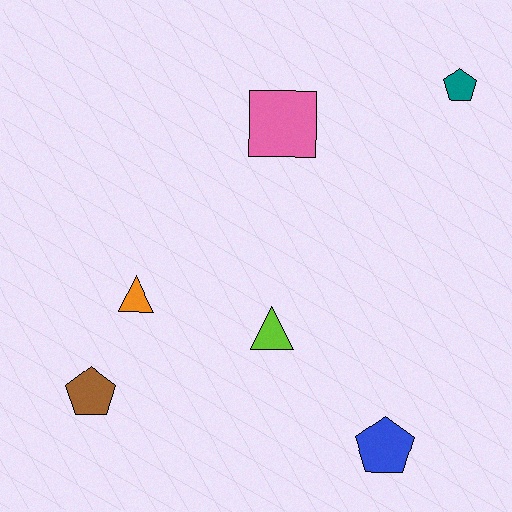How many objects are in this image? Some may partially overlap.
There are 6 objects.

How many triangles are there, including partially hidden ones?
There are 2 triangles.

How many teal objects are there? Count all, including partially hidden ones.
There is 1 teal object.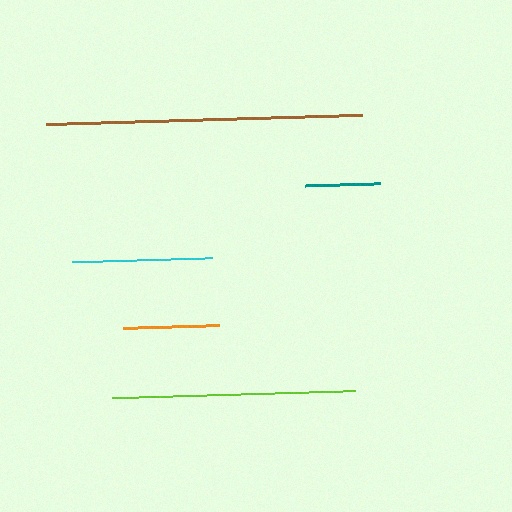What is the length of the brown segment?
The brown segment is approximately 316 pixels long.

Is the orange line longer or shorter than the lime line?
The lime line is longer than the orange line.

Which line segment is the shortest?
The teal line is the shortest at approximately 76 pixels.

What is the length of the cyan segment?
The cyan segment is approximately 140 pixels long.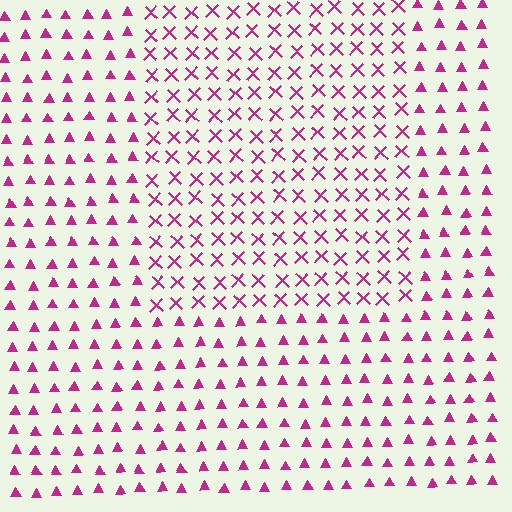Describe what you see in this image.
The image is filled with small magenta elements arranged in a uniform grid. A rectangle-shaped region contains X marks, while the surrounding area contains triangles. The boundary is defined purely by the change in element shape.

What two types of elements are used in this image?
The image uses X marks inside the rectangle region and triangles outside it.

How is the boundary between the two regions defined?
The boundary is defined by a change in element shape: X marks inside vs. triangles outside. All elements share the same color and spacing.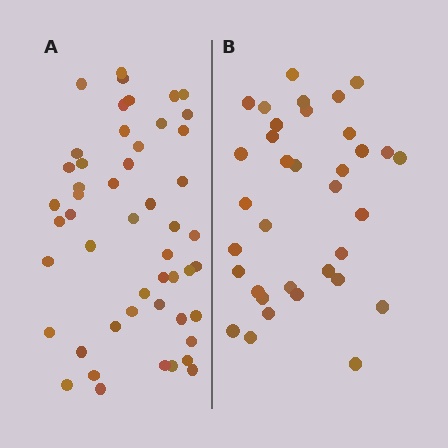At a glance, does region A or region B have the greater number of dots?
Region A (the left region) has more dots.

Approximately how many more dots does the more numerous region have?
Region A has approximately 15 more dots than region B.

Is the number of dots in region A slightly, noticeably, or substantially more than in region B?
Region A has noticeably more, but not dramatically so. The ratio is roughly 1.4 to 1.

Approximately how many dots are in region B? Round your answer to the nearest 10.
About 40 dots. (The exact count is 35, which rounds to 40.)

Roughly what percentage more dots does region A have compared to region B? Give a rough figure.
About 45% more.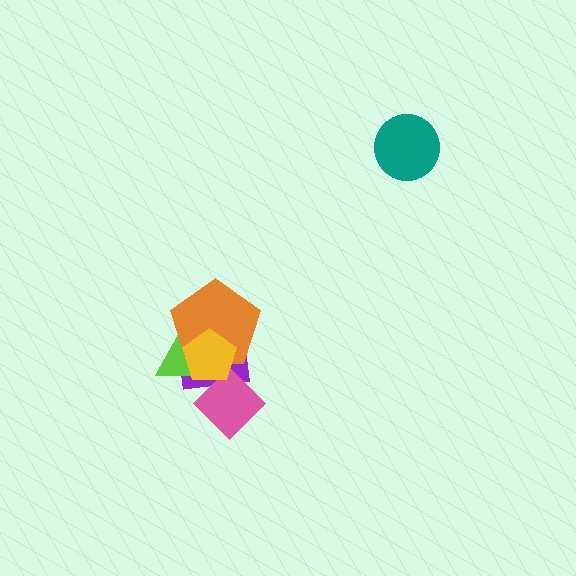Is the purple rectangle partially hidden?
Yes, it is partially covered by another shape.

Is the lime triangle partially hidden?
Yes, it is partially covered by another shape.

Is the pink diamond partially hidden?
Yes, it is partially covered by another shape.